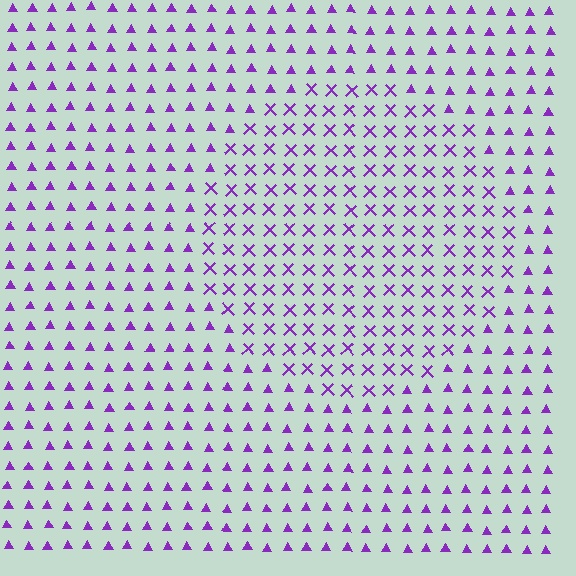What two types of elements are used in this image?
The image uses X marks inside the circle region and triangles outside it.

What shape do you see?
I see a circle.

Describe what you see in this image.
The image is filled with small purple elements arranged in a uniform grid. A circle-shaped region contains X marks, while the surrounding area contains triangles. The boundary is defined purely by the change in element shape.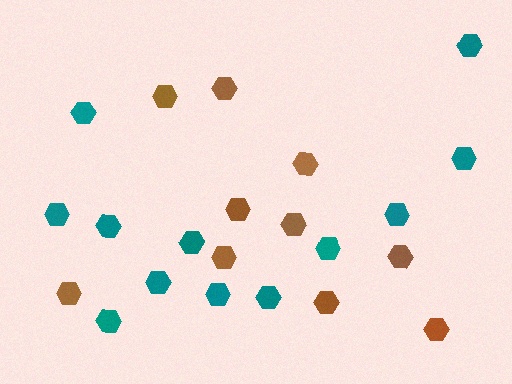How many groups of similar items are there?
There are 2 groups: one group of teal hexagons (12) and one group of brown hexagons (10).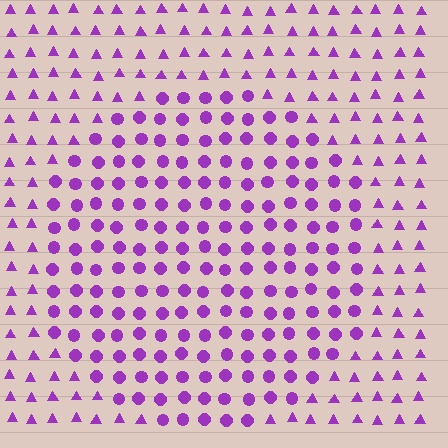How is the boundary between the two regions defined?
The boundary is defined by a change in element shape: circles inside vs. triangles outside. All elements share the same color and spacing.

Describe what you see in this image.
The image is filled with small purple elements arranged in a uniform grid. A circle-shaped region contains circles, while the surrounding area contains triangles. The boundary is defined purely by the change in element shape.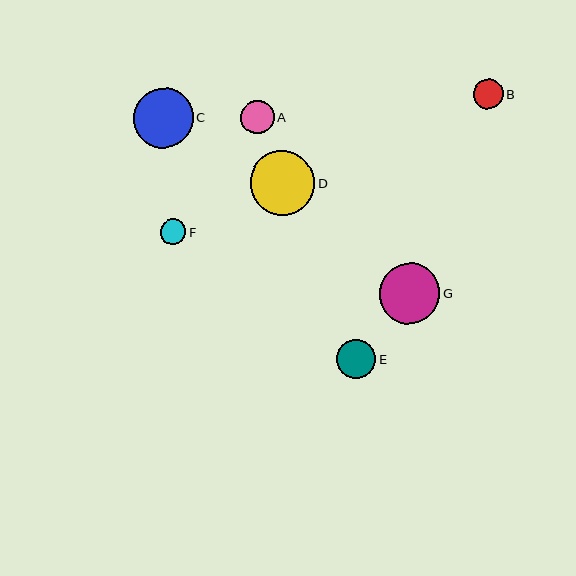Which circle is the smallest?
Circle F is the smallest with a size of approximately 25 pixels.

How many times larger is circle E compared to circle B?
Circle E is approximately 1.3 times the size of circle B.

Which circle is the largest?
Circle D is the largest with a size of approximately 65 pixels.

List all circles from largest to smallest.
From largest to smallest: D, G, C, E, A, B, F.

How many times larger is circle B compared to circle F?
Circle B is approximately 1.2 times the size of circle F.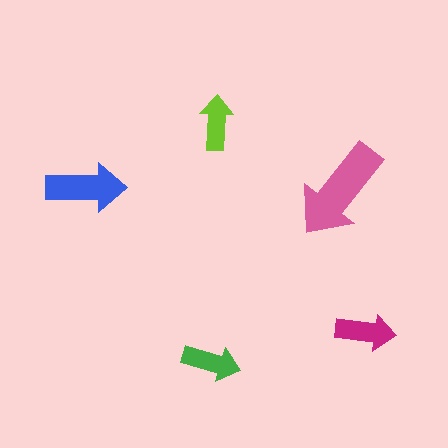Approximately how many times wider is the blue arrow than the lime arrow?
About 1.5 times wider.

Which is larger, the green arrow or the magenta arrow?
The magenta one.